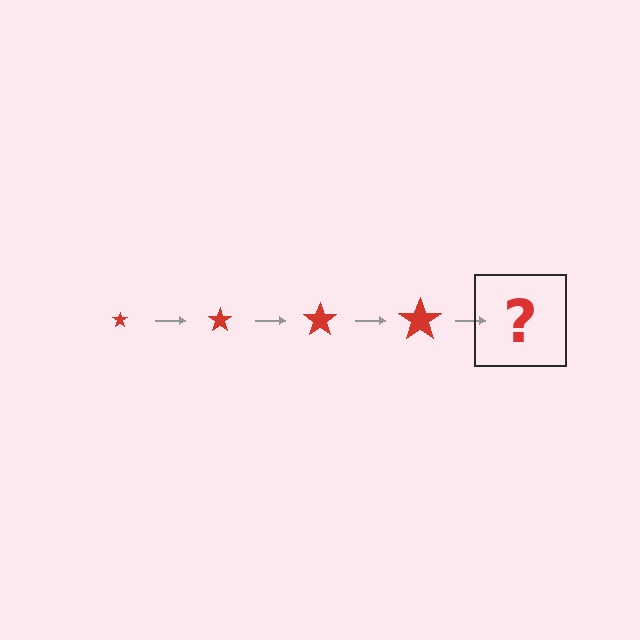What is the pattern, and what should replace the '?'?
The pattern is that the star gets progressively larger each step. The '?' should be a red star, larger than the previous one.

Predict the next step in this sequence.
The next step is a red star, larger than the previous one.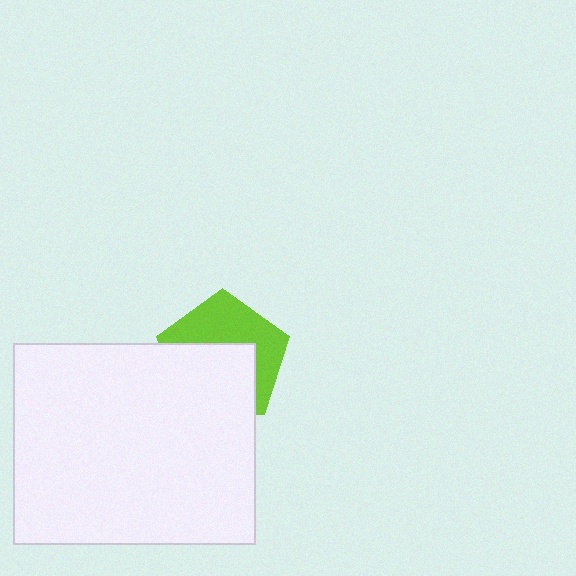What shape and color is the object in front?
The object in front is a white rectangle.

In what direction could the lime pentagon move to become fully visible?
The lime pentagon could move up. That would shift it out from behind the white rectangle entirely.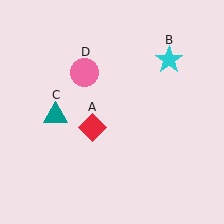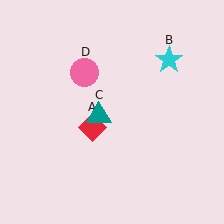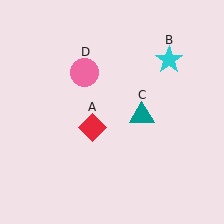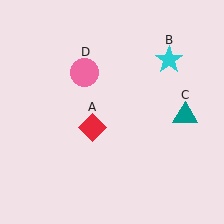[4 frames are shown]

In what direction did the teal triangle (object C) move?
The teal triangle (object C) moved right.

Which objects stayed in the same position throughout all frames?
Red diamond (object A) and cyan star (object B) and pink circle (object D) remained stationary.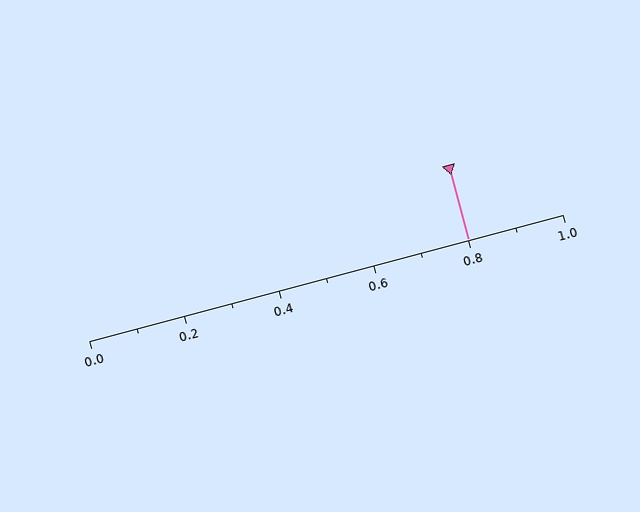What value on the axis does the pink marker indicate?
The marker indicates approximately 0.8.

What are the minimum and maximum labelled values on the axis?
The axis runs from 0.0 to 1.0.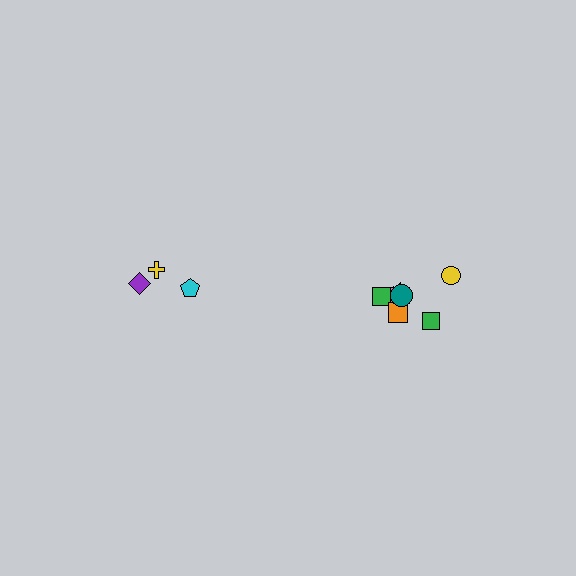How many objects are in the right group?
There are 8 objects.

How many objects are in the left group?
There are 3 objects.